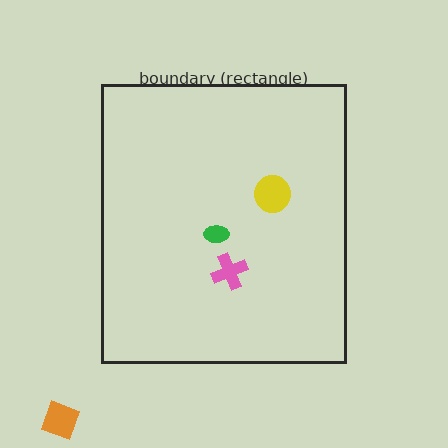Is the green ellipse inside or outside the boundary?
Inside.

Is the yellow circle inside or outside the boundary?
Inside.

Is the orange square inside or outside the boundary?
Outside.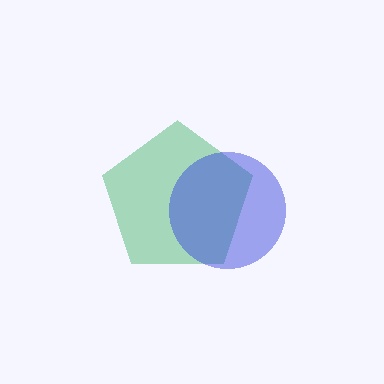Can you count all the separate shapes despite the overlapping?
Yes, there are 2 separate shapes.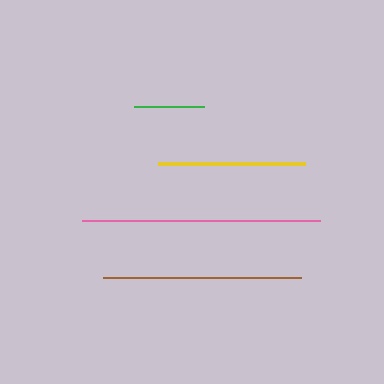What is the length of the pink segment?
The pink segment is approximately 238 pixels long.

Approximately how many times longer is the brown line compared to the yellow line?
The brown line is approximately 1.3 times the length of the yellow line.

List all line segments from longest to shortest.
From longest to shortest: pink, brown, yellow, green.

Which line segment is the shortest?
The green line is the shortest at approximately 70 pixels.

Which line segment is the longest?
The pink line is the longest at approximately 238 pixels.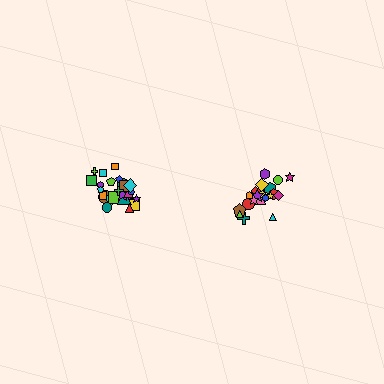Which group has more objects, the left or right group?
The left group.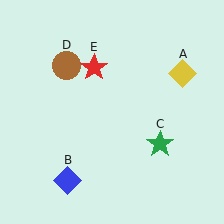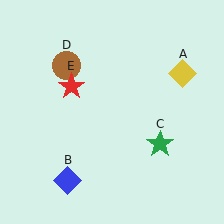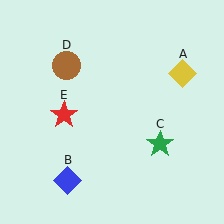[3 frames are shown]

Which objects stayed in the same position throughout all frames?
Yellow diamond (object A) and blue diamond (object B) and green star (object C) and brown circle (object D) remained stationary.